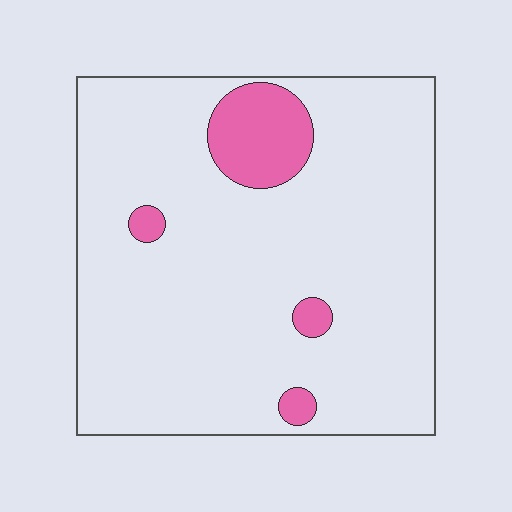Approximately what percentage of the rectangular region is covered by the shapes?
Approximately 10%.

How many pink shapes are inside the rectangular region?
4.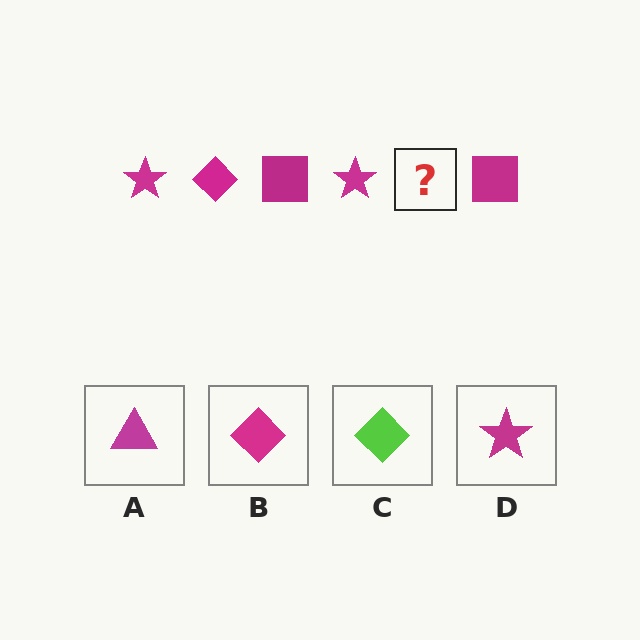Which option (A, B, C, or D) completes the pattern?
B.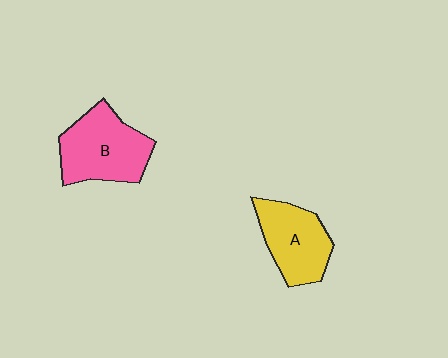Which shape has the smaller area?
Shape A (yellow).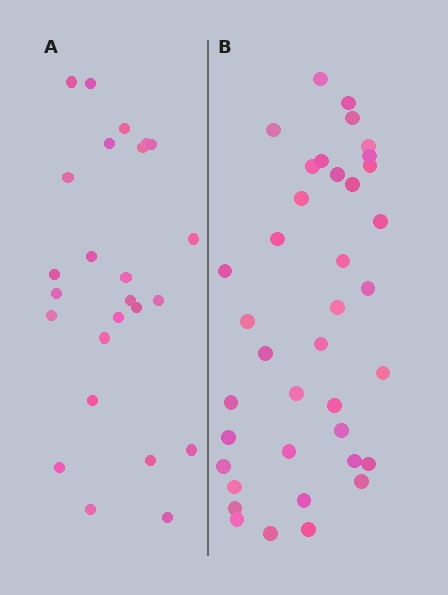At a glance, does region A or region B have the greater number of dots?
Region B (the right region) has more dots.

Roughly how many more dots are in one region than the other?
Region B has approximately 15 more dots than region A.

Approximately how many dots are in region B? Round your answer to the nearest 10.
About 40 dots. (The exact count is 38, which rounds to 40.)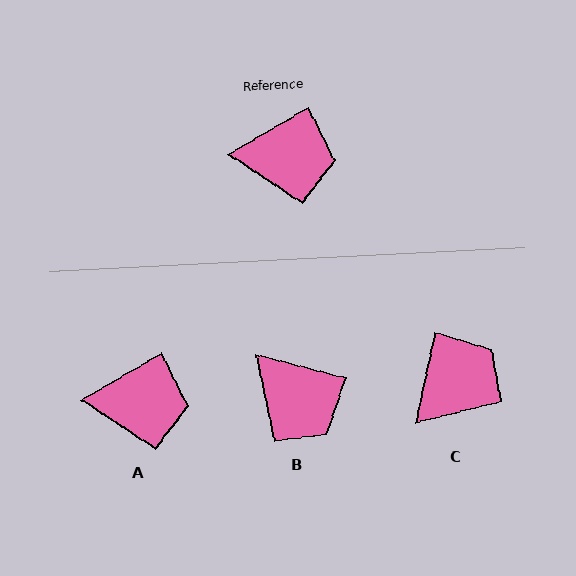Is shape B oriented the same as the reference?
No, it is off by about 45 degrees.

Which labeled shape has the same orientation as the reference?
A.